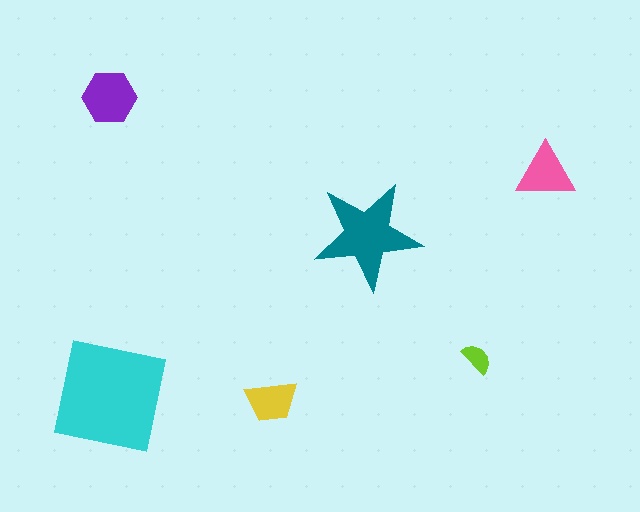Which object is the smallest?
The lime semicircle.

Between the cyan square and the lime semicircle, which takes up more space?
The cyan square.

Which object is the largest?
The cyan square.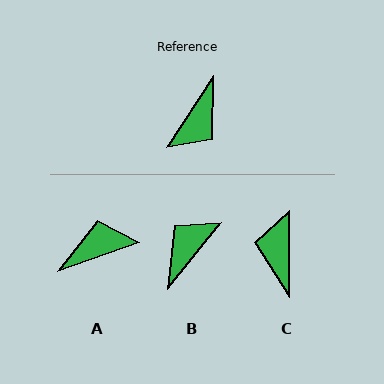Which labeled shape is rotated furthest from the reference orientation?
B, about 174 degrees away.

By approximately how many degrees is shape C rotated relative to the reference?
Approximately 147 degrees clockwise.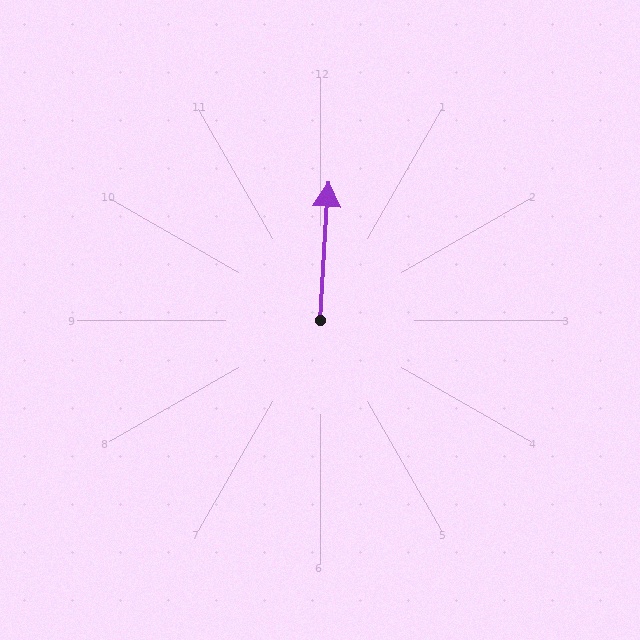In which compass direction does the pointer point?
North.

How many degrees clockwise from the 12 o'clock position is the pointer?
Approximately 3 degrees.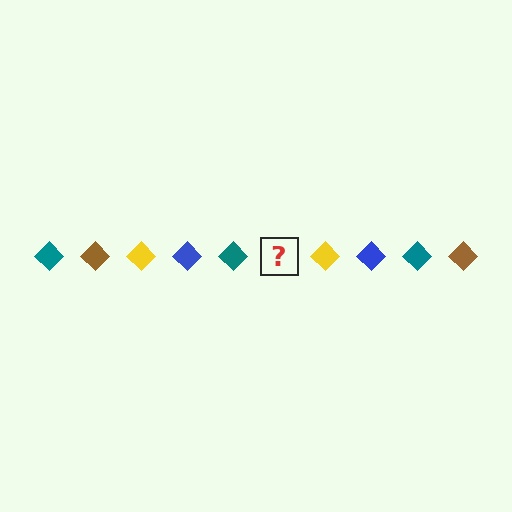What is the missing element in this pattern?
The missing element is a brown diamond.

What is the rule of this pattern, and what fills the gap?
The rule is that the pattern cycles through teal, brown, yellow, blue diamonds. The gap should be filled with a brown diamond.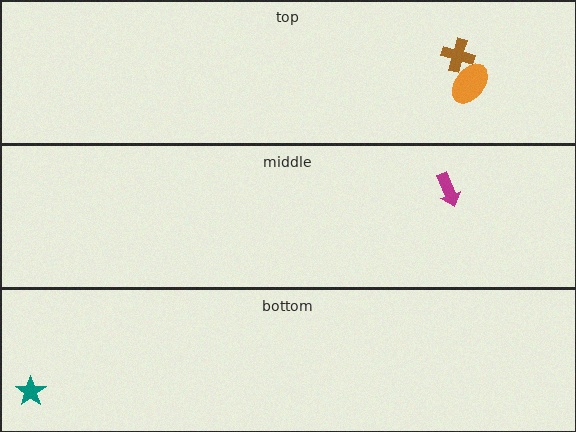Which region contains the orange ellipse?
The top region.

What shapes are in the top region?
The orange ellipse, the brown cross.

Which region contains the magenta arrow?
The middle region.